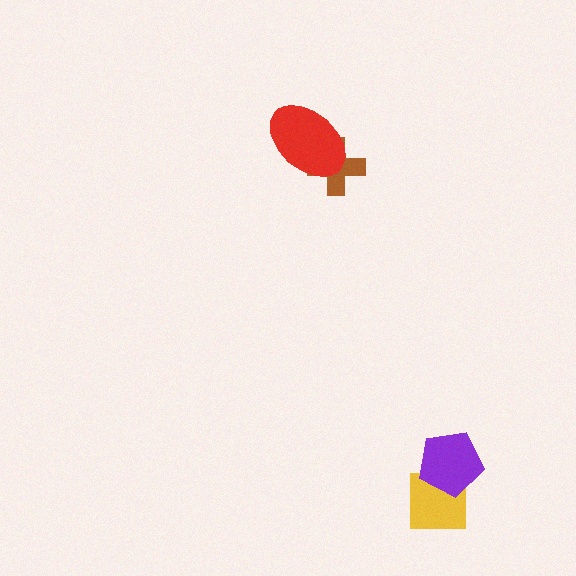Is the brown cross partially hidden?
Yes, it is partially covered by another shape.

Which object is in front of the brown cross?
The red ellipse is in front of the brown cross.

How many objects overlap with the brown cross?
1 object overlaps with the brown cross.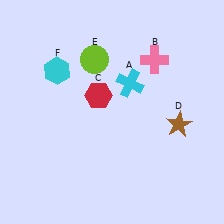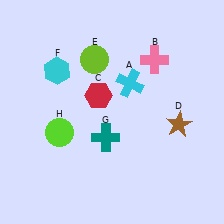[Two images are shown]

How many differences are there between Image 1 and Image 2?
There are 2 differences between the two images.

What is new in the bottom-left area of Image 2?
A lime circle (H) was added in the bottom-left area of Image 2.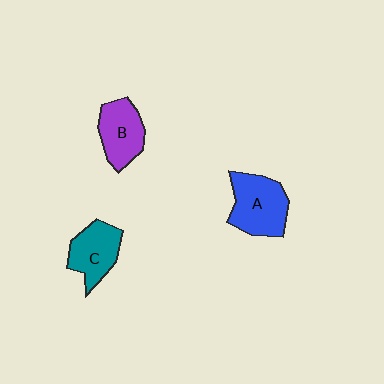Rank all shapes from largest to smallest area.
From largest to smallest: A (blue), C (teal), B (purple).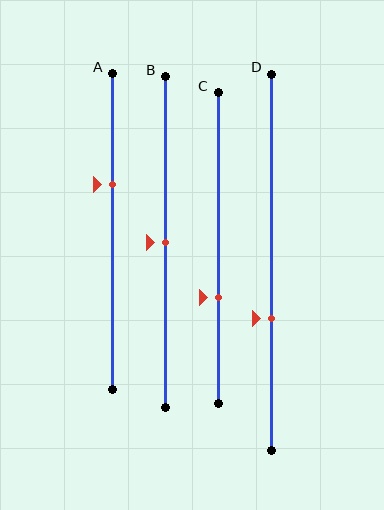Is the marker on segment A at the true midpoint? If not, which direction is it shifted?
No, the marker on segment A is shifted upward by about 15% of the segment length.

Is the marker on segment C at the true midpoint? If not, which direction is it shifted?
No, the marker on segment C is shifted downward by about 16% of the segment length.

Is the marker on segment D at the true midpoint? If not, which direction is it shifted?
No, the marker on segment D is shifted downward by about 15% of the segment length.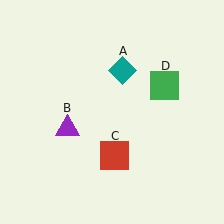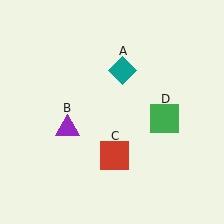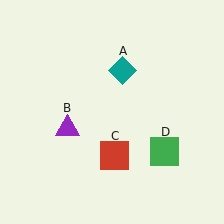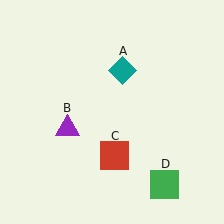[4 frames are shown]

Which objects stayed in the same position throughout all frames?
Teal diamond (object A) and purple triangle (object B) and red square (object C) remained stationary.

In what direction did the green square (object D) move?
The green square (object D) moved down.